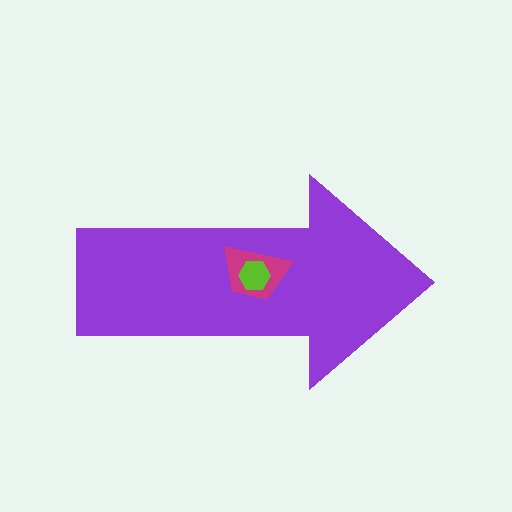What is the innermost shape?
The lime hexagon.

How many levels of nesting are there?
3.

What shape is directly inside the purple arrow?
The magenta trapezoid.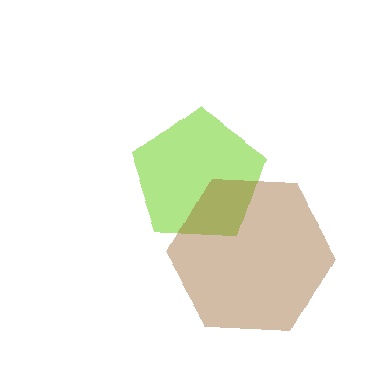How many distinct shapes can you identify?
There are 2 distinct shapes: a lime pentagon, a brown hexagon.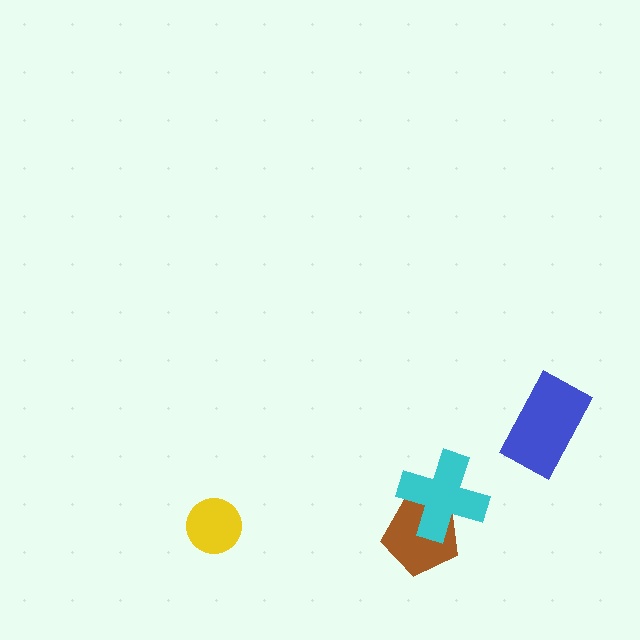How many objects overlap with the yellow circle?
0 objects overlap with the yellow circle.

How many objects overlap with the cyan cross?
1 object overlaps with the cyan cross.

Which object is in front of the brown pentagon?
The cyan cross is in front of the brown pentagon.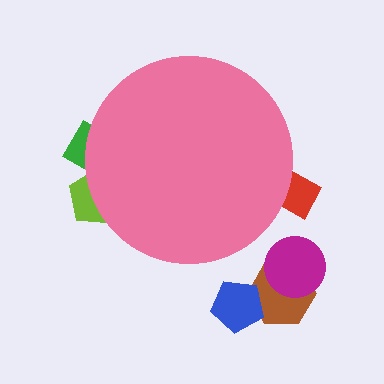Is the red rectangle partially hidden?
Yes, the red rectangle is partially hidden behind the pink circle.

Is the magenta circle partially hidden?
No, the magenta circle is fully visible.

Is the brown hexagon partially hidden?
No, the brown hexagon is fully visible.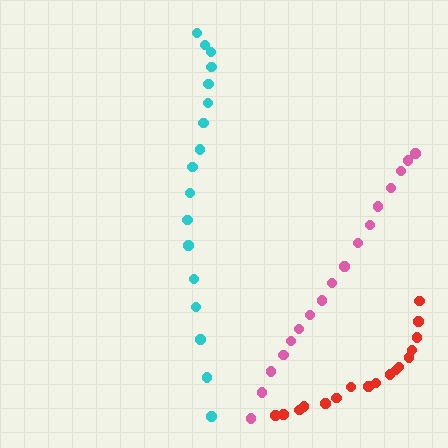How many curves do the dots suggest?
There are 3 distinct paths.